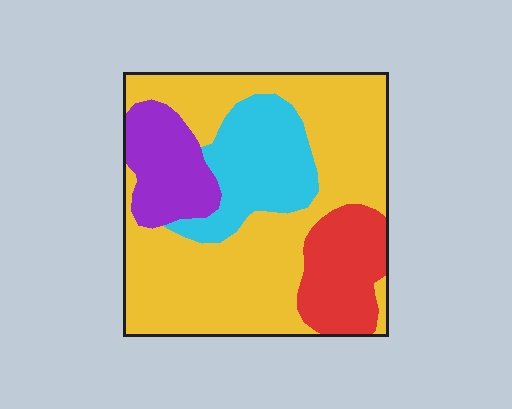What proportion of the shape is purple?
Purple takes up about one eighth (1/8) of the shape.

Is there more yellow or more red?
Yellow.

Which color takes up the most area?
Yellow, at roughly 55%.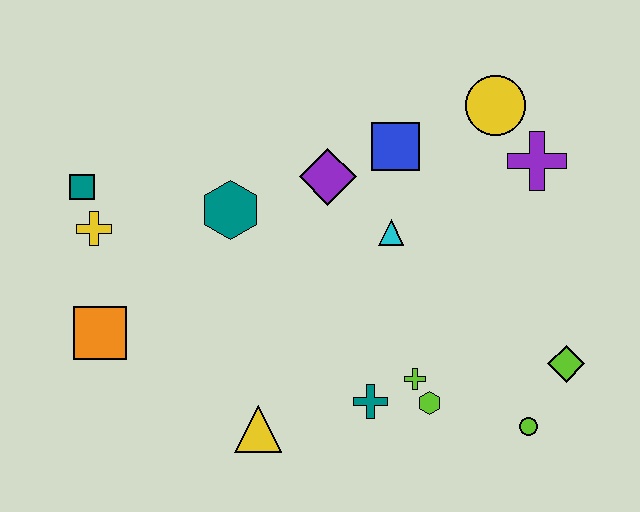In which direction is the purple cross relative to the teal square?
The purple cross is to the right of the teal square.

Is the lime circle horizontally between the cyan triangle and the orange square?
No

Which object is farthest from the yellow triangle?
The yellow circle is farthest from the yellow triangle.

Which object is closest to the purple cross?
The yellow circle is closest to the purple cross.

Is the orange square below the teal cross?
No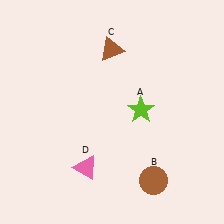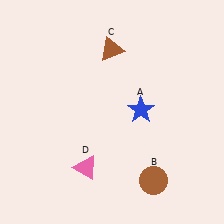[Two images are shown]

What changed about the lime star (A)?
In Image 1, A is lime. In Image 2, it changed to blue.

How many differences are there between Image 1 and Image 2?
There is 1 difference between the two images.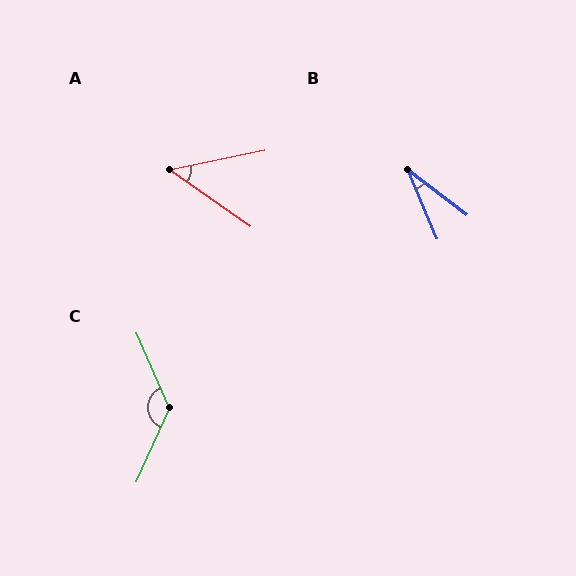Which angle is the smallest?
B, at approximately 30 degrees.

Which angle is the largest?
C, at approximately 132 degrees.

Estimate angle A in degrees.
Approximately 47 degrees.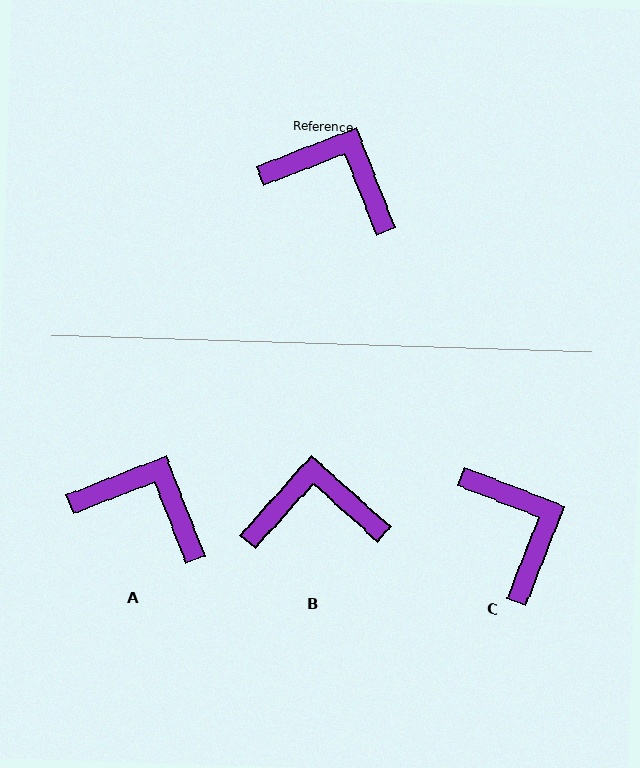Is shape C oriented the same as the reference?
No, it is off by about 43 degrees.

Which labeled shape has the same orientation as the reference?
A.